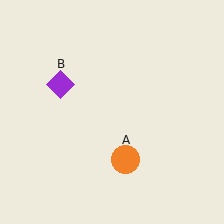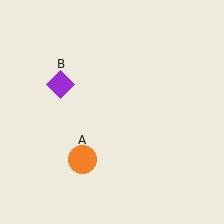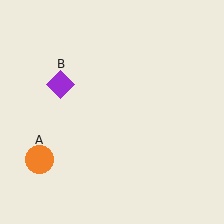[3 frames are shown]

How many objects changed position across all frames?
1 object changed position: orange circle (object A).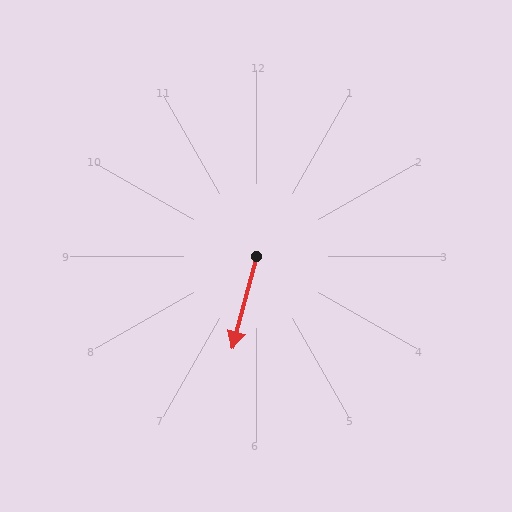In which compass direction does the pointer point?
South.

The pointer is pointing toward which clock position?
Roughly 6 o'clock.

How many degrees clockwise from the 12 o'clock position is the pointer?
Approximately 195 degrees.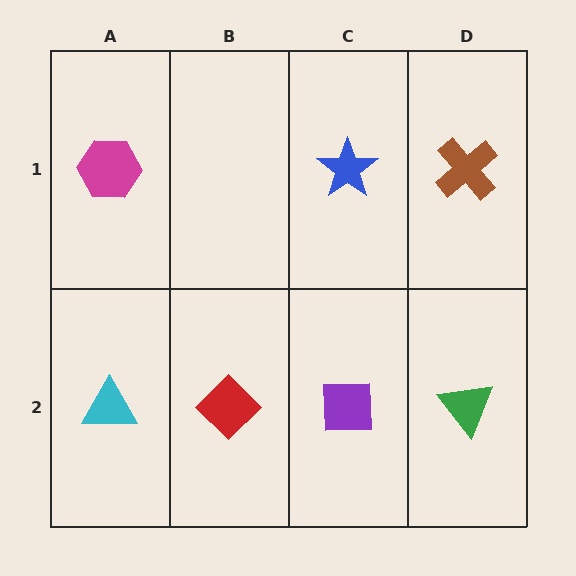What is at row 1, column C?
A blue star.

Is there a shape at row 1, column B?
No, that cell is empty.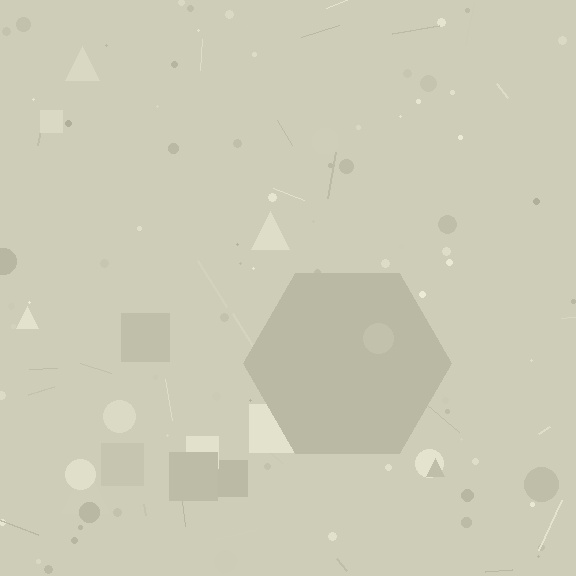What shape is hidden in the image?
A hexagon is hidden in the image.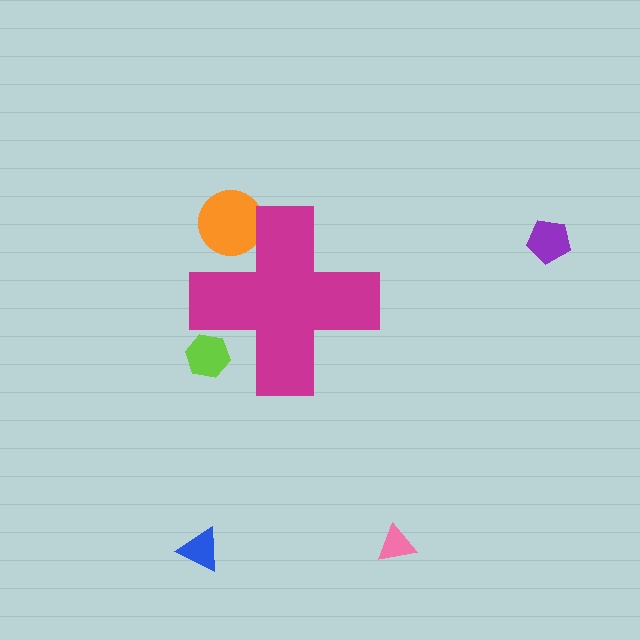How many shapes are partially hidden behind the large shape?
2 shapes are partially hidden.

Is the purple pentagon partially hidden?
No, the purple pentagon is fully visible.